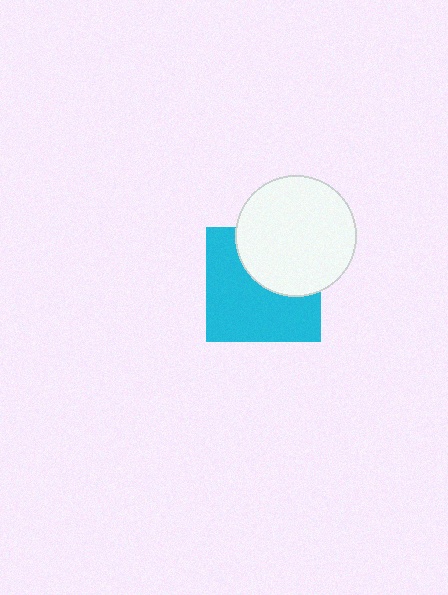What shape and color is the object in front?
The object in front is a white circle.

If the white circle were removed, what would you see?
You would see the complete cyan square.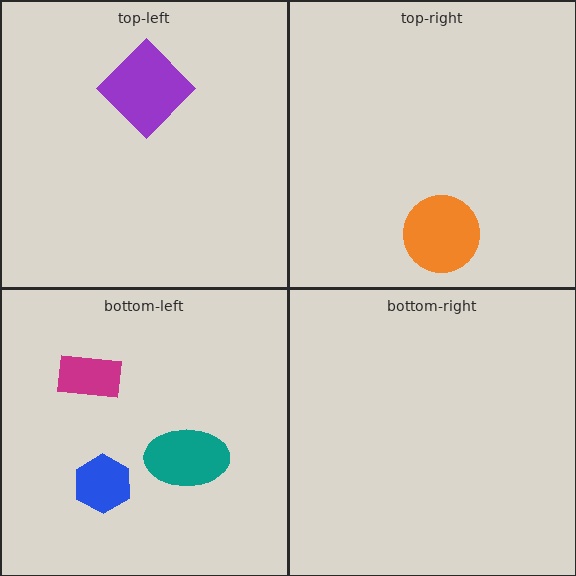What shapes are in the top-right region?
The orange circle.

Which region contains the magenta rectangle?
The bottom-left region.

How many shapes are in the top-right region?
1.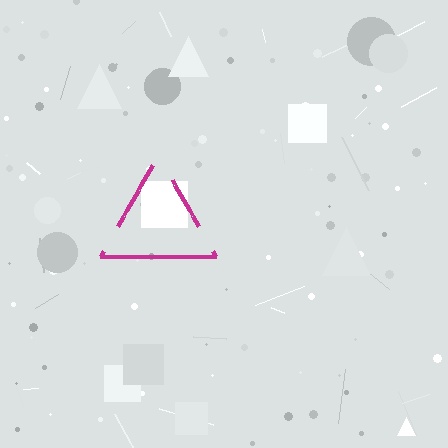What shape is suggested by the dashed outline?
The dashed outline suggests a triangle.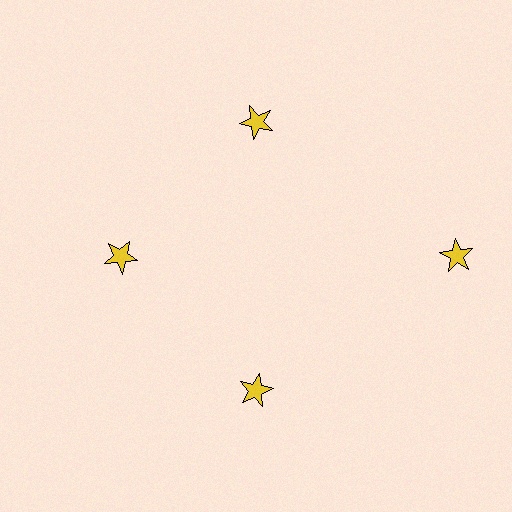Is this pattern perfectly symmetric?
No. The 4 yellow stars are arranged in a ring, but one element near the 3 o'clock position is pushed outward from the center, breaking the 4-fold rotational symmetry.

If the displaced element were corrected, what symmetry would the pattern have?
It would have 4-fold rotational symmetry — the pattern would map onto itself every 90 degrees.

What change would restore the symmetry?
The symmetry would be restored by moving it inward, back onto the ring so that all 4 stars sit at equal angles and equal distance from the center.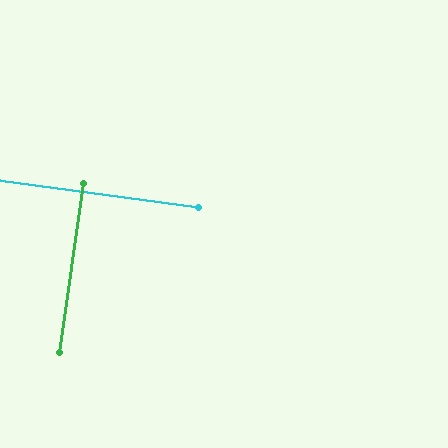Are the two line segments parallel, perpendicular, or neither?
Perpendicular — they meet at approximately 90°.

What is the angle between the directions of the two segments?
Approximately 90 degrees.